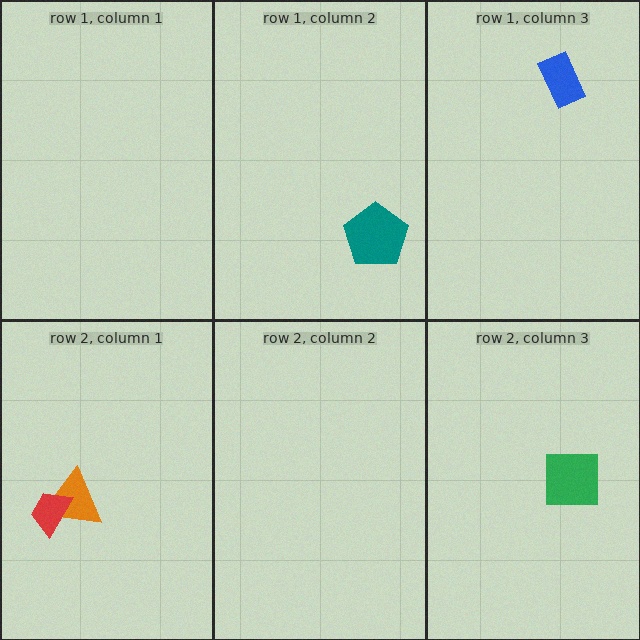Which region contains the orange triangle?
The row 2, column 1 region.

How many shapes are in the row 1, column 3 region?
1.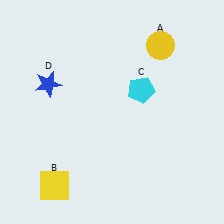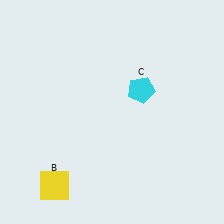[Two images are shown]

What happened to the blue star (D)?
The blue star (D) was removed in Image 2. It was in the top-left area of Image 1.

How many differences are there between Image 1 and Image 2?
There are 2 differences between the two images.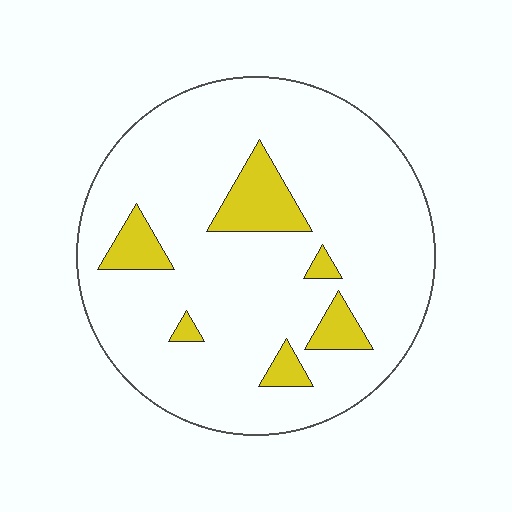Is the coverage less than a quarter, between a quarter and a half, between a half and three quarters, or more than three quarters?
Less than a quarter.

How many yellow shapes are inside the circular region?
6.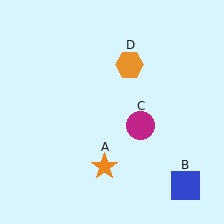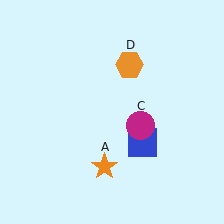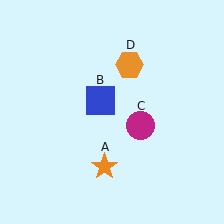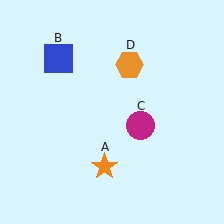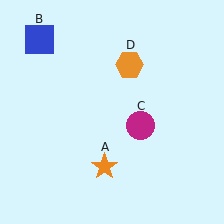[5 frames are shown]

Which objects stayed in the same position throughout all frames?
Orange star (object A) and magenta circle (object C) and orange hexagon (object D) remained stationary.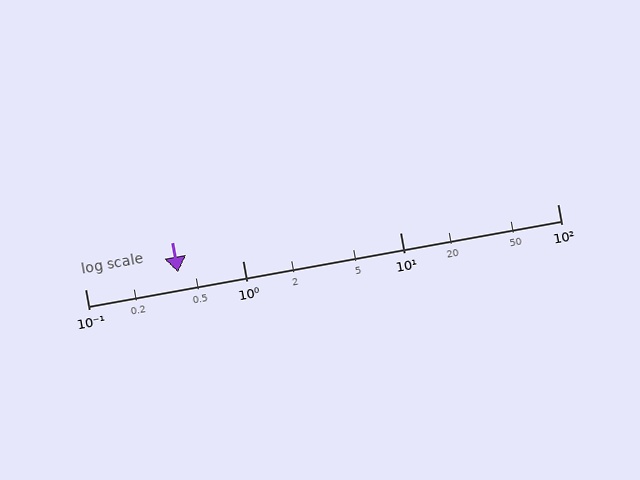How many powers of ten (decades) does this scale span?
The scale spans 3 decades, from 0.1 to 100.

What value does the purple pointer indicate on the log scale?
The pointer indicates approximately 0.39.